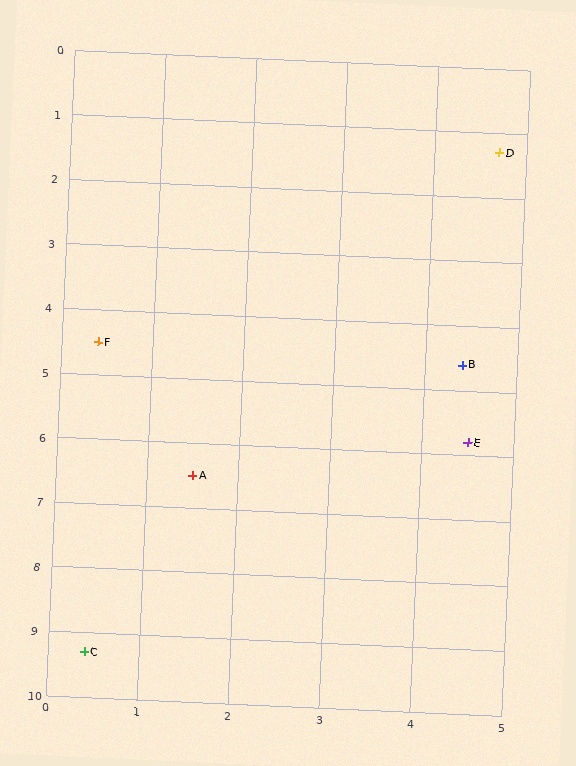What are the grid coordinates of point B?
Point B is at approximately (4.4, 4.6).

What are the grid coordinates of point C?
Point C is at approximately (0.4, 9.3).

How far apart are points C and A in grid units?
Points C and A are about 3.0 grid units apart.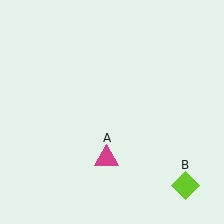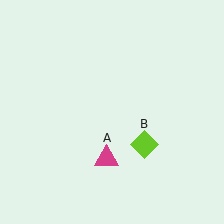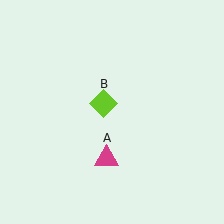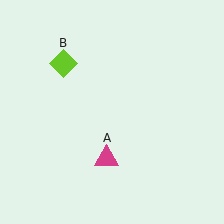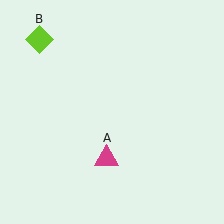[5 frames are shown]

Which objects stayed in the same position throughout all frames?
Magenta triangle (object A) remained stationary.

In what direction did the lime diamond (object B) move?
The lime diamond (object B) moved up and to the left.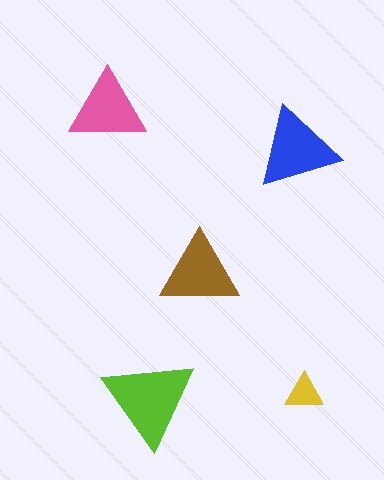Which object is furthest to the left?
The pink triangle is leftmost.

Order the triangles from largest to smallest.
the lime one, the blue one, the brown one, the pink one, the yellow one.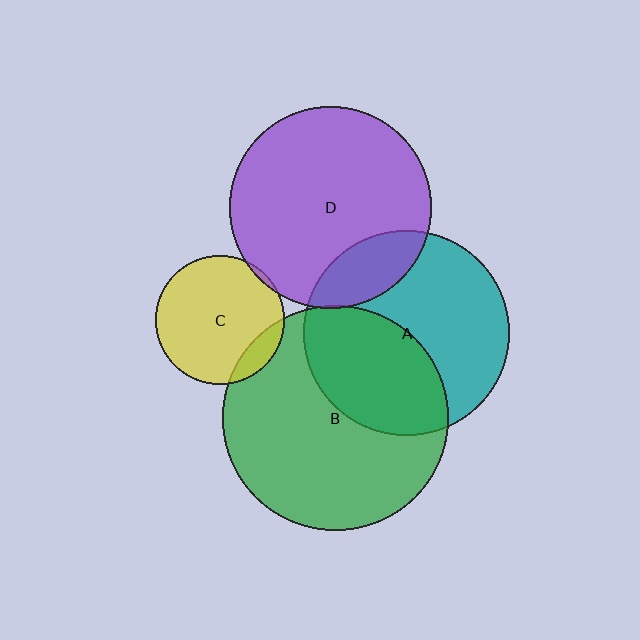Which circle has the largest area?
Circle B (green).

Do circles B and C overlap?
Yes.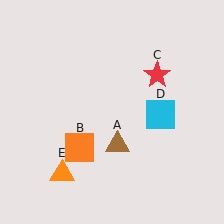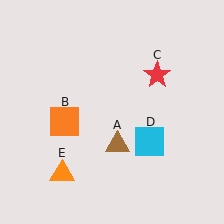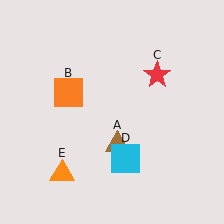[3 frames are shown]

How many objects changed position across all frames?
2 objects changed position: orange square (object B), cyan square (object D).